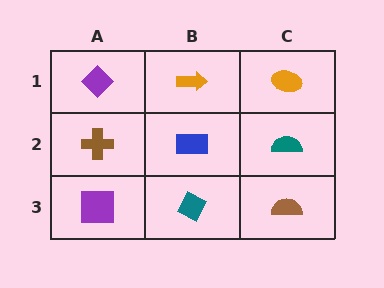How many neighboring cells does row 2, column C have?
3.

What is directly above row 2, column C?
An orange ellipse.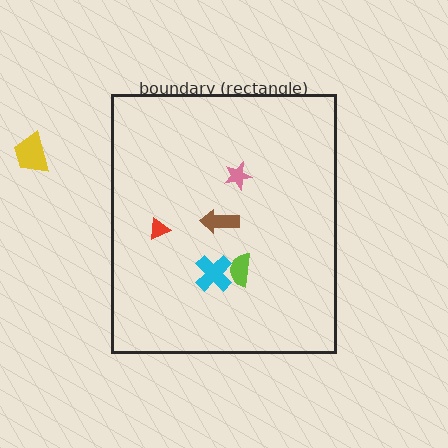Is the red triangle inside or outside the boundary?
Inside.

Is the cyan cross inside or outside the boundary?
Inside.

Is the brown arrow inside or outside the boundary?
Inside.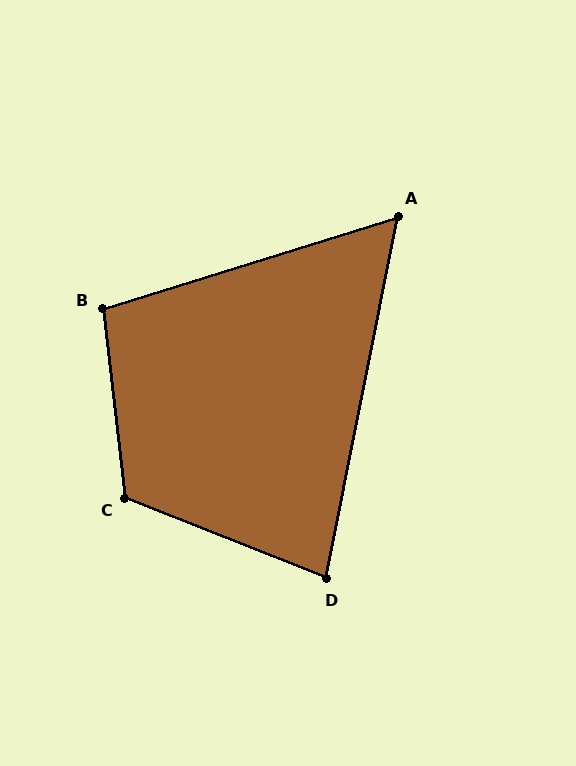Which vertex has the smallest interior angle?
A, at approximately 62 degrees.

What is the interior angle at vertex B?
Approximately 100 degrees (obtuse).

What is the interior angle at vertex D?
Approximately 80 degrees (acute).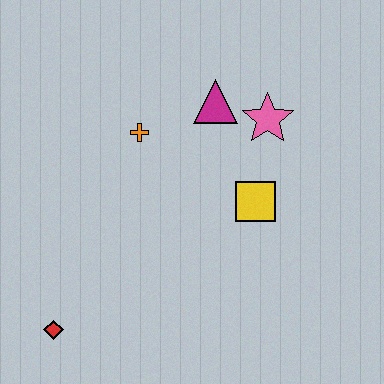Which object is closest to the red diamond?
The orange cross is closest to the red diamond.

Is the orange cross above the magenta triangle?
No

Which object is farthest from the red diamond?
The pink star is farthest from the red diamond.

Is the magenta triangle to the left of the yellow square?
Yes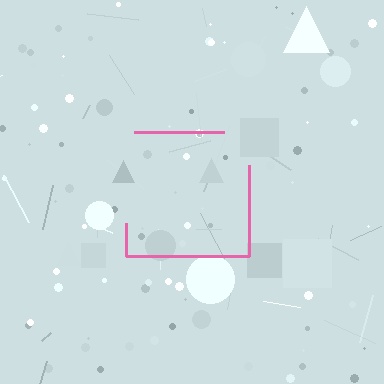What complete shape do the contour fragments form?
The contour fragments form a square.